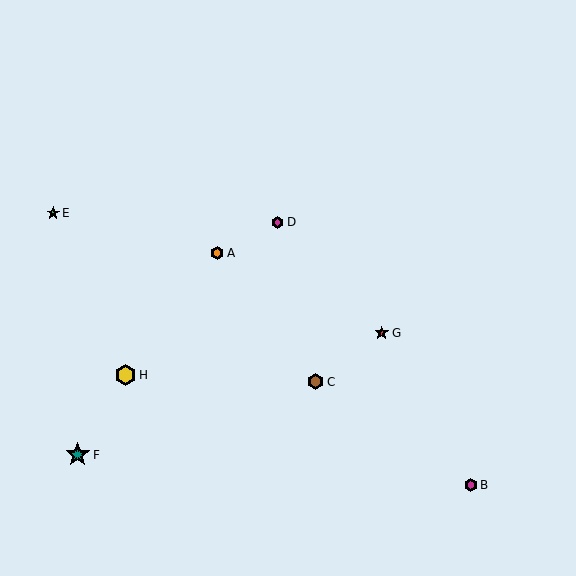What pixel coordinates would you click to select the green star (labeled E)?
Click at (53, 213) to select the green star E.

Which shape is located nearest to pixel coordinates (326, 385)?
The brown hexagon (labeled C) at (315, 382) is nearest to that location.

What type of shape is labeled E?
Shape E is a green star.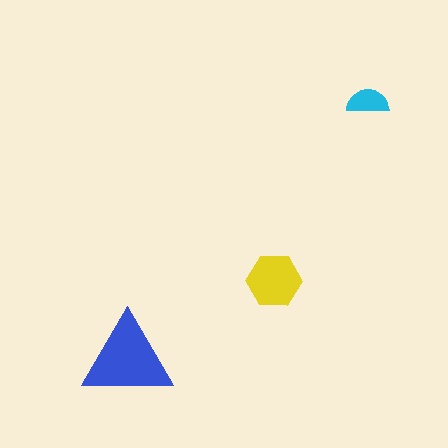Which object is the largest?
The blue triangle.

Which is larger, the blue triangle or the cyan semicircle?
The blue triangle.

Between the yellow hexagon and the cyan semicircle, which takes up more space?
The yellow hexagon.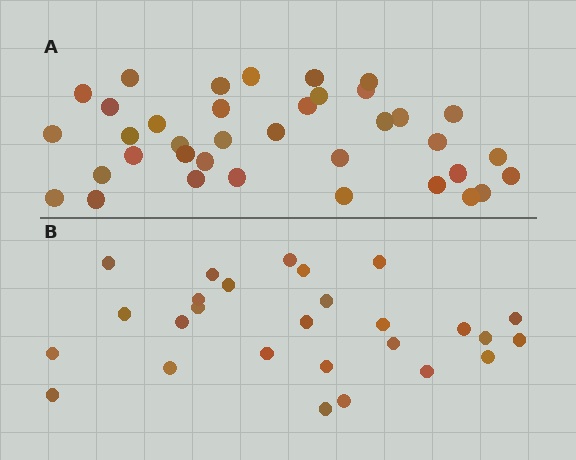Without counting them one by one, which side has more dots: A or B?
Region A (the top region) has more dots.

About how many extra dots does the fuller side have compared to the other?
Region A has roughly 10 or so more dots than region B.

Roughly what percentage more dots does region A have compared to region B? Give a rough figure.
About 35% more.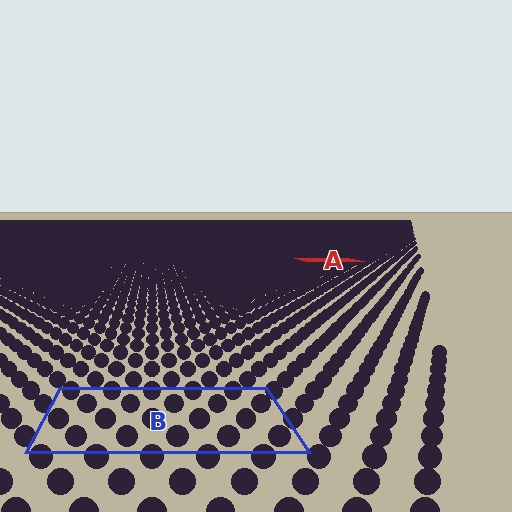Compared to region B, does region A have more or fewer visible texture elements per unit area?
Region A has more texture elements per unit area — they are packed more densely because it is farther away.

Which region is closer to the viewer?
Region B is closer. The texture elements there are larger and more spread out.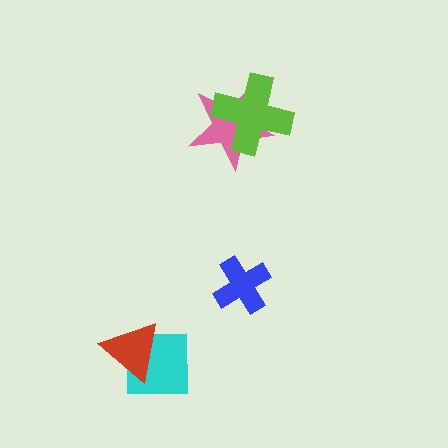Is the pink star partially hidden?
Yes, it is partially covered by another shape.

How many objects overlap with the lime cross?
1 object overlaps with the lime cross.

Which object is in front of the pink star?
The lime cross is in front of the pink star.